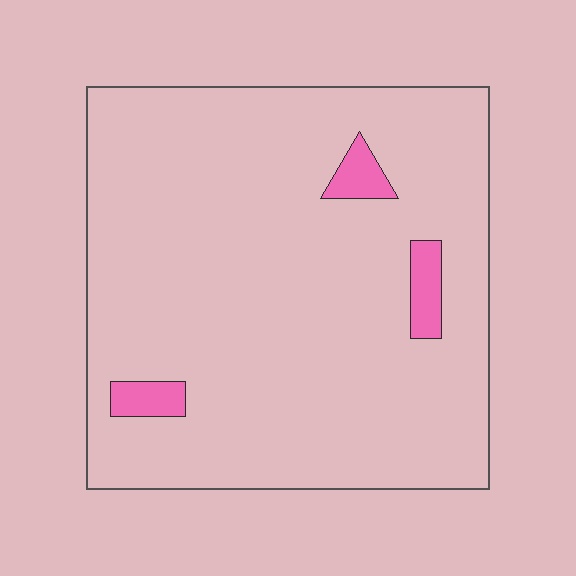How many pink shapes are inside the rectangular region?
3.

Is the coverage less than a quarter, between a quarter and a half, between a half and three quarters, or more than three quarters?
Less than a quarter.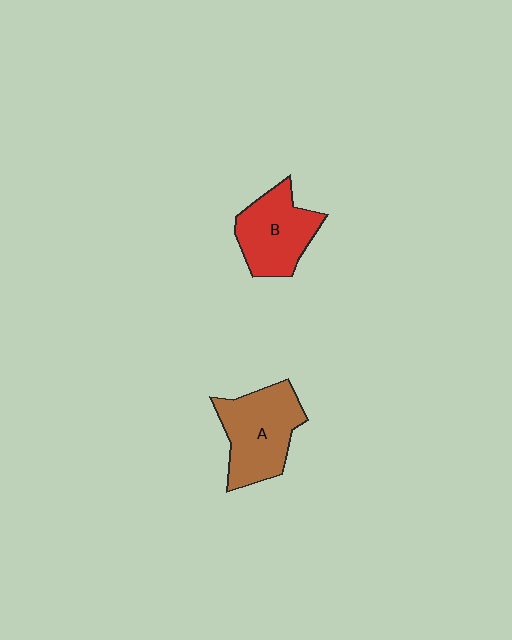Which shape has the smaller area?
Shape B (red).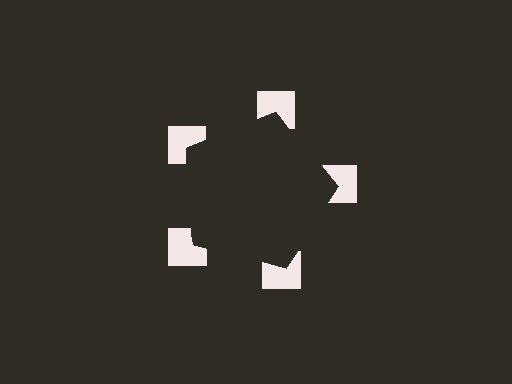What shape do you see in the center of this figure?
An illusory pentagon — its edges are inferred from the aligned wedge cuts in the notched squares, not physically drawn.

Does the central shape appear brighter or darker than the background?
It typically appears slightly darker than the background, even though no actual brightness change is drawn.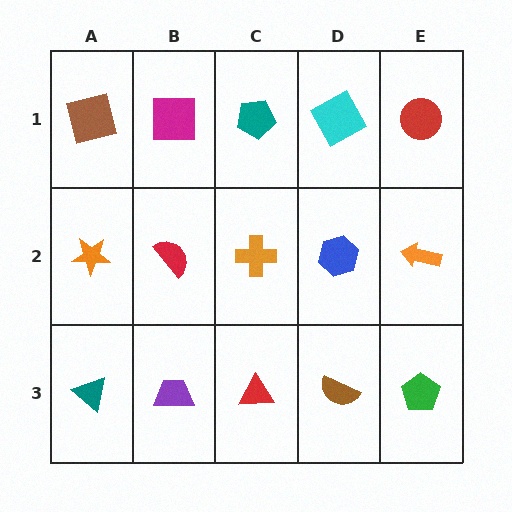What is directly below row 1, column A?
An orange star.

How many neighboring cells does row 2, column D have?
4.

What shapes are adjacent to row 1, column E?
An orange arrow (row 2, column E), a cyan square (row 1, column D).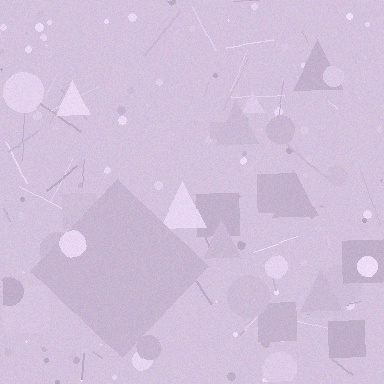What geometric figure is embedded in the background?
A diamond is embedded in the background.